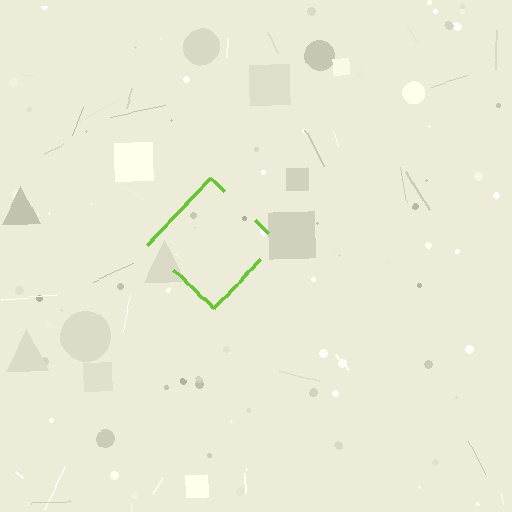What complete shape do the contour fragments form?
The contour fragments form a diamond.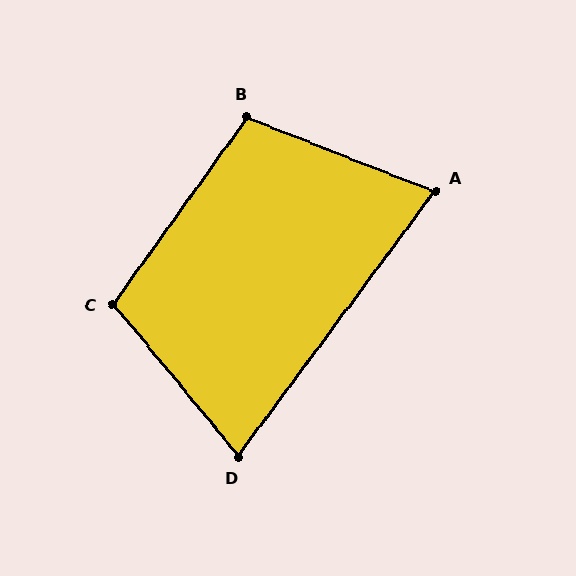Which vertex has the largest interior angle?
C, at approximately 105 degrees.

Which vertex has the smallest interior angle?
A, at approximately 75 degrees.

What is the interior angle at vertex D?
Approximately 76 degrees (acute).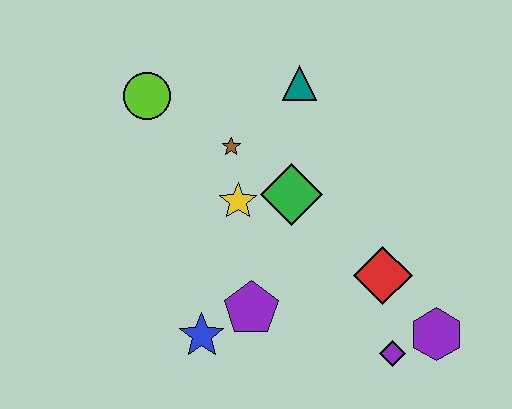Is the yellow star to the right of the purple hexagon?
No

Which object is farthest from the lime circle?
The purple hexagon is farthest from the lime circle.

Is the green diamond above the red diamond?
Yes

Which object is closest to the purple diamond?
The purple hexagon is closest to the purple diamond.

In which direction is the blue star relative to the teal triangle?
The blue star is below the teal triangle.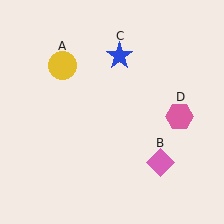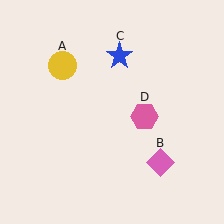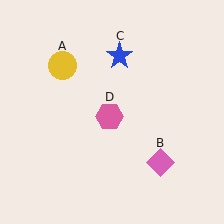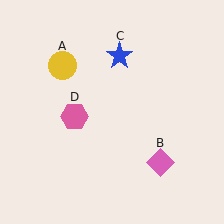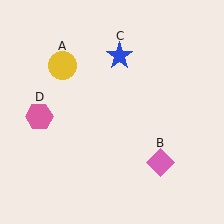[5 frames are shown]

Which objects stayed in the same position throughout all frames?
Yellow circle (object A) and pink diamond (object B) and blue star (object C) remained stationary.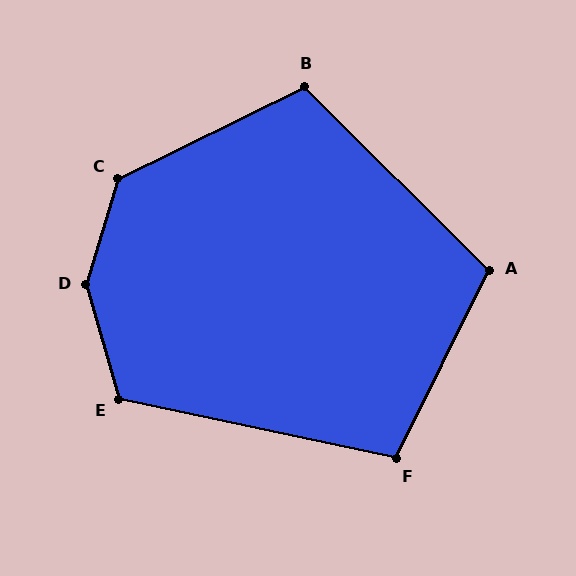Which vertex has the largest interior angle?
D, at approximately 147 degrees.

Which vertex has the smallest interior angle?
F, at approximately 104 degrees.